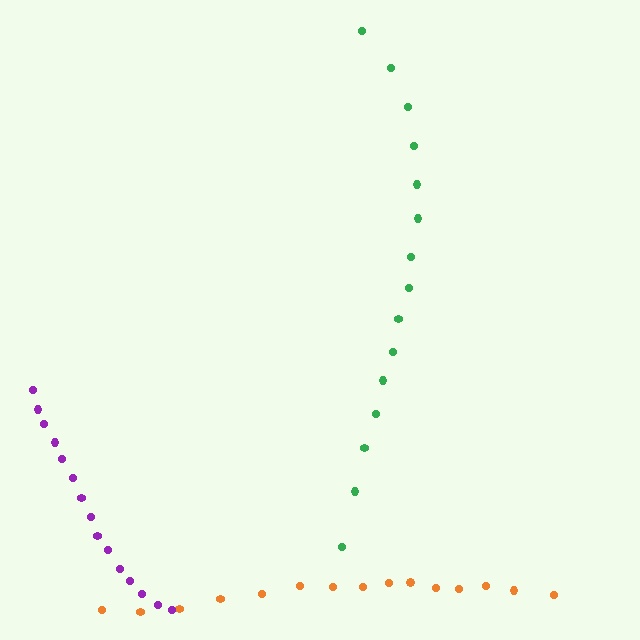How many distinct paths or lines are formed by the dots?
There are 3 distinct paths.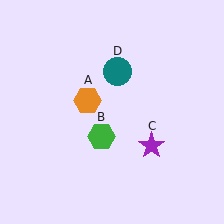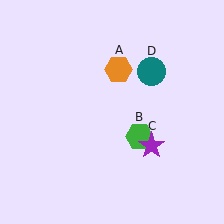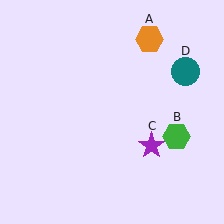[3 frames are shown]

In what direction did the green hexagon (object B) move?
The green hexagon (object B) moved right.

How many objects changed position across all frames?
3 objects changed position: orange hexagon (object A), green hexagon (object B), teal circle (object D).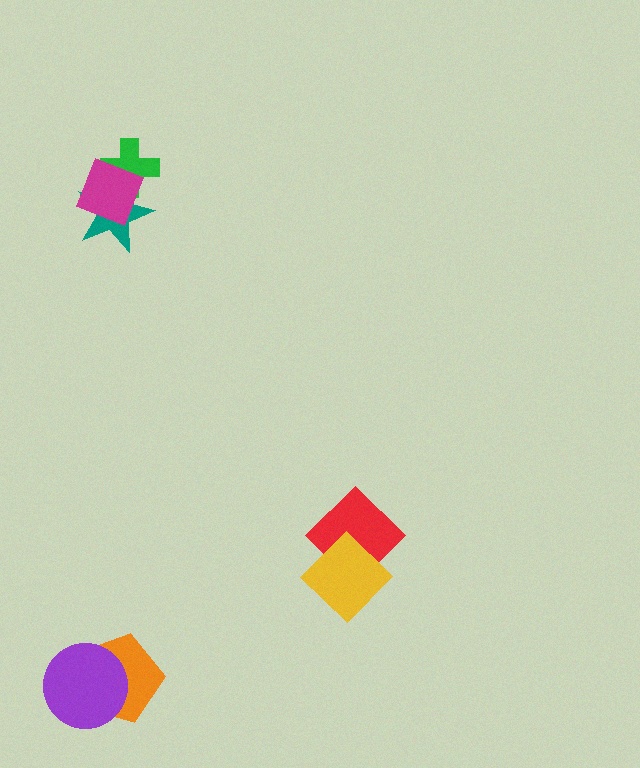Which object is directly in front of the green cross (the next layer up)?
The teal star is directly in front of the green cross.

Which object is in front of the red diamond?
The yellow diamond is in front of the red diamond.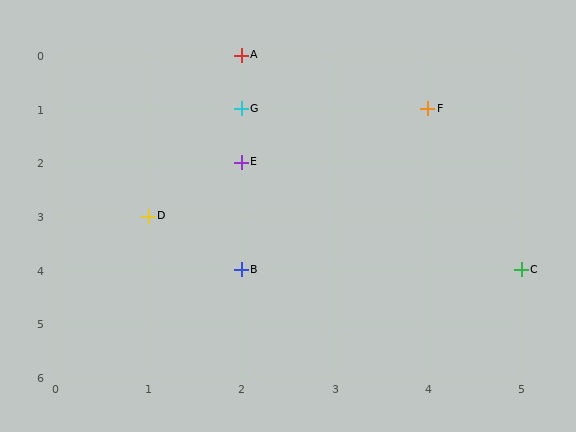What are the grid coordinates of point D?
Point D is at grid coordinates (1, 3).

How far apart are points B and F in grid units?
Points B and F are 2 columns and 3 rows apart (about 3.6 grid units diagonally).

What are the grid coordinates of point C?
Point C is at grid coordinates (5, 4).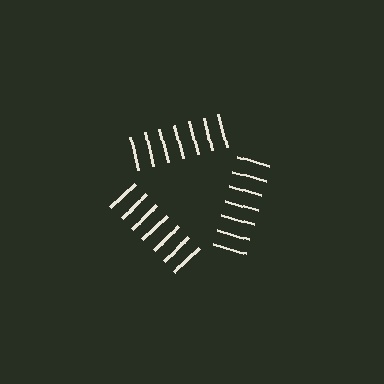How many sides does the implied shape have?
3 sides — the line-ends trace a triangle.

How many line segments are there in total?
21 — 7 along each of the 3 edges.